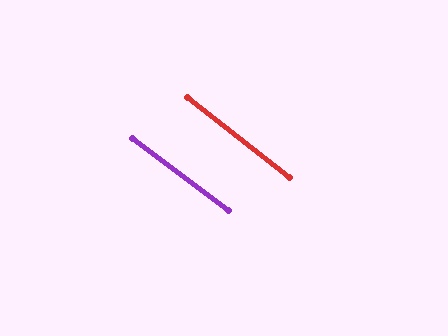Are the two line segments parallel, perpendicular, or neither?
Parallel — their directions differ by only 1.1°.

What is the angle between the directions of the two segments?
Approximately 1 degree.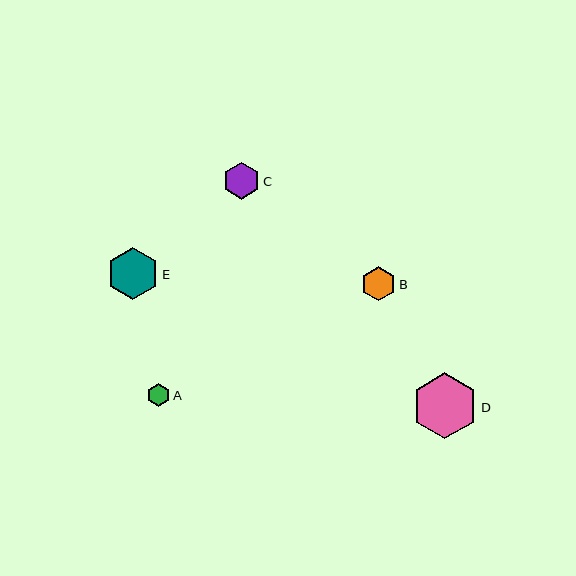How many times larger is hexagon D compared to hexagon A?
Hexagon D is approximately 2.9 times the size of hexagon A.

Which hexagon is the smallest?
Hexagon A is the smallest with a size of approximately 23 pixels.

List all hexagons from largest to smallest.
From largest to smallest: D, E, C, B, A.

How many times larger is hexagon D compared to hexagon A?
Hexagon D is approximately 2.9 times the size of hexagon A.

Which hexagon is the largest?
Hexagon D is the largest with a size of approximately 66 pixels.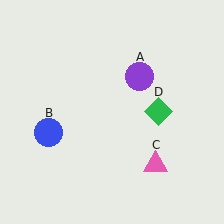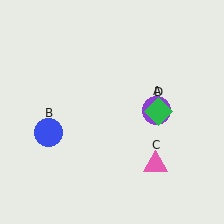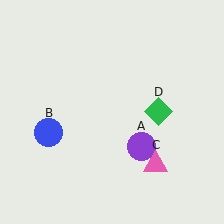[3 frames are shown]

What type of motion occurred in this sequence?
The purple circle (object A) rotated clockwise around the center of the scene.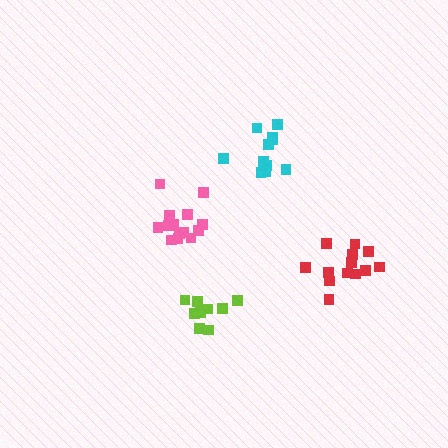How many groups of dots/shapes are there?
There are 4 groups.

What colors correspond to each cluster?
The clusters are colored: cyan, red, pink, lime.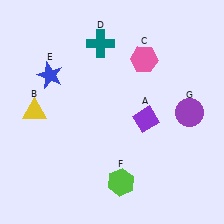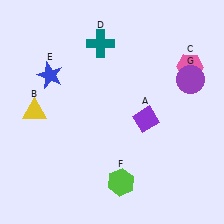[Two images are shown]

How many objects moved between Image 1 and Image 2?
2 objects moved between the two images.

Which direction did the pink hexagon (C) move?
The pink hexagon (C) moved right.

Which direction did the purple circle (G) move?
The purple circle (G) moved up.